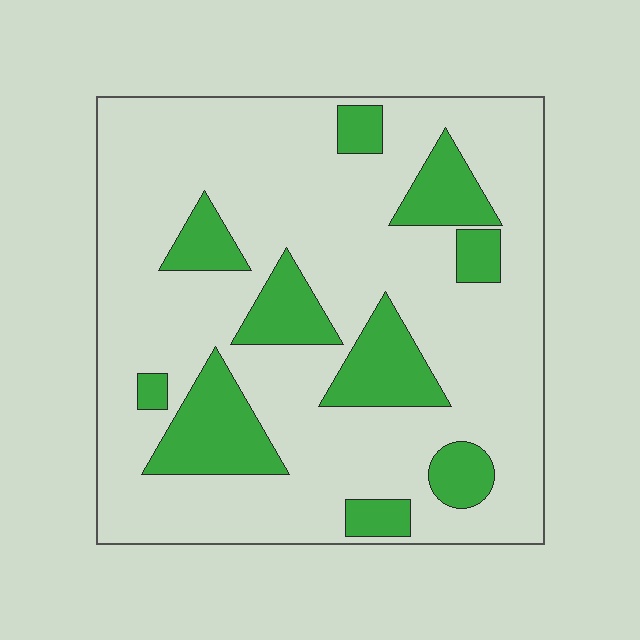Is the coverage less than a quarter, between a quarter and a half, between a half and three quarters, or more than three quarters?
Less than a quarter.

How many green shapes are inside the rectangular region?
10.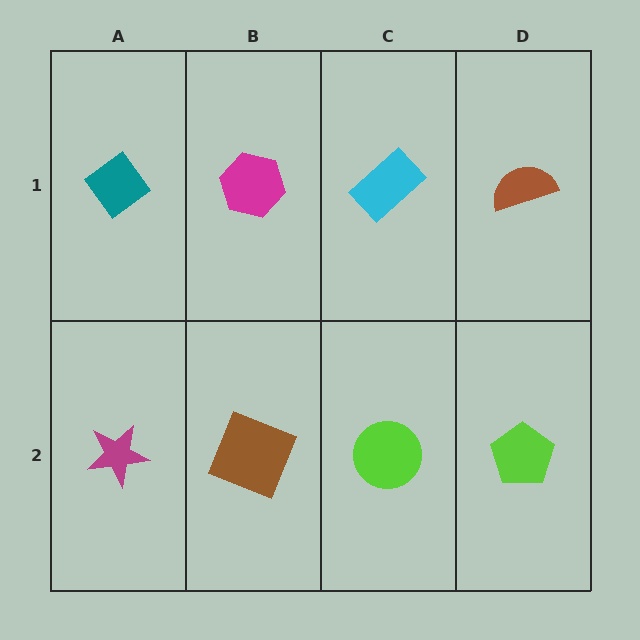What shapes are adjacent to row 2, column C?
A cyan rectangle (row 1, column C), a brown square (row 2, column B), a lime pentagon (row 2, column D).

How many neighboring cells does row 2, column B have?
3.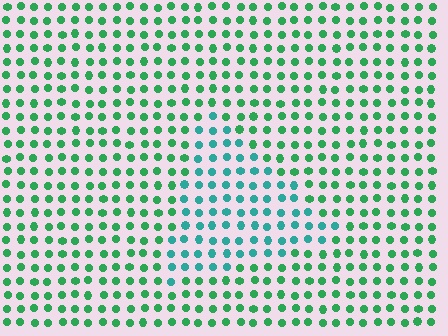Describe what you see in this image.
The image is filled with small green elements in a uniform arrangement. A triangle-shaped region is visible where the elements are tinted to a slightly different hue, forming a subtle color boundary.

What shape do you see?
I see a triangle.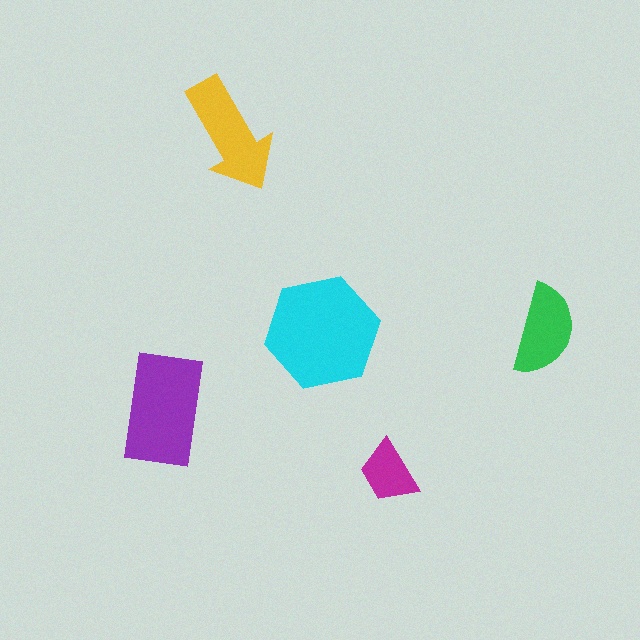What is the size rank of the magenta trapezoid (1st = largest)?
5th.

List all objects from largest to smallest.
The cyan hexagon, the purple rectangle, the yellow arrow, the green semicircle, the magenta trapezoid.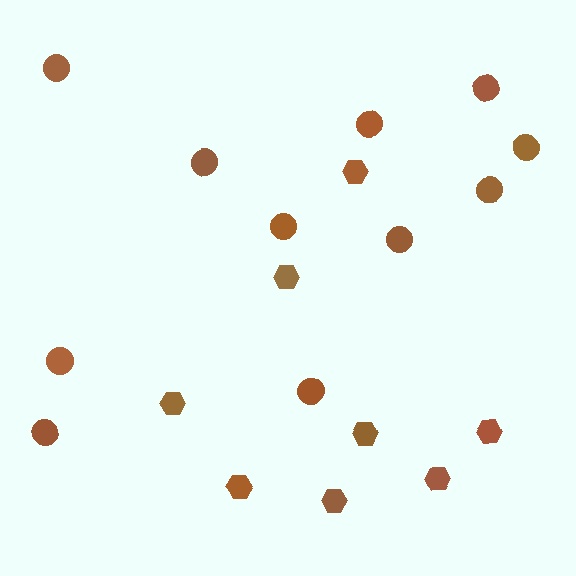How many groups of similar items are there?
There are 2 groups: one group of hexagons (8) and one group of circles (11).